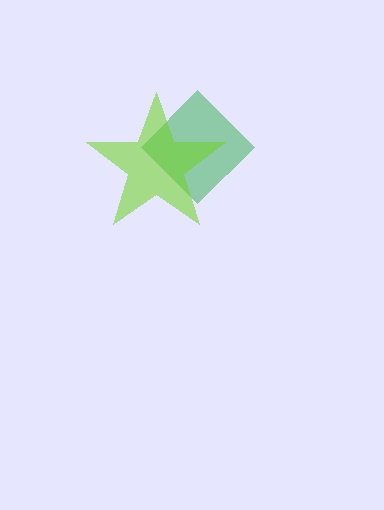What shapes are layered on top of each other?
The layered shapes are: a green diamond, a lime star.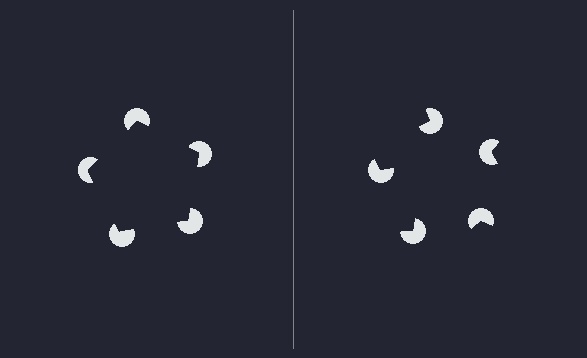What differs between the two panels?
The pac-man discs are positioned identically on both sides; only the wedge orientations differ. On the left they align to a pentagon; on the right they are misaligned.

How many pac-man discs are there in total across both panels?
10 — 5 on each side.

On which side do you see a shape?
An illusory pentagon appears on the left side. On the right side the wedge cuts are rotated, so no coherent shape forms.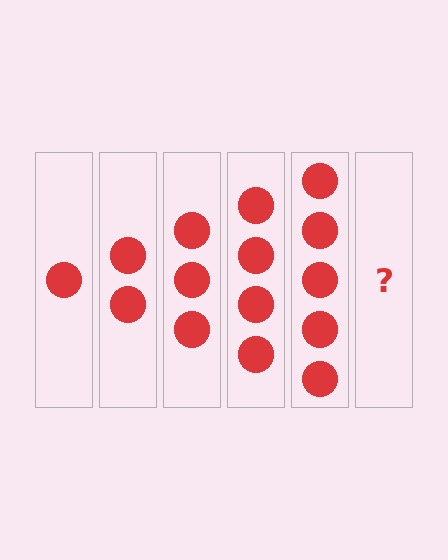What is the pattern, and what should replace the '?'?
The pattern is that each step adds one more circle. The '?' should be 6 circles.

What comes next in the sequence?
The next element should be 6 circles.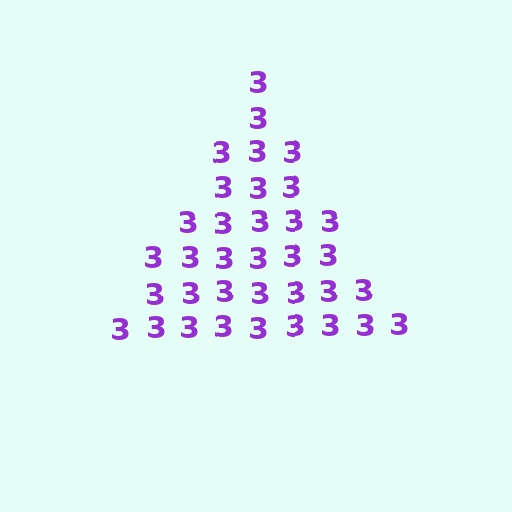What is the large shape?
The large shape is a triangle.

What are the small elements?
The small elements are digit 3's.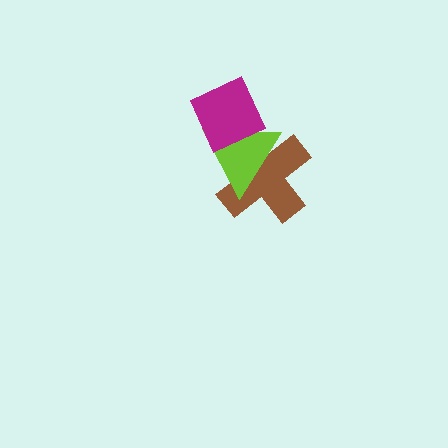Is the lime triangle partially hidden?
Yes, it is partially covered by another shape.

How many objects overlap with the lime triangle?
2 objects overlap with the lime triangle.